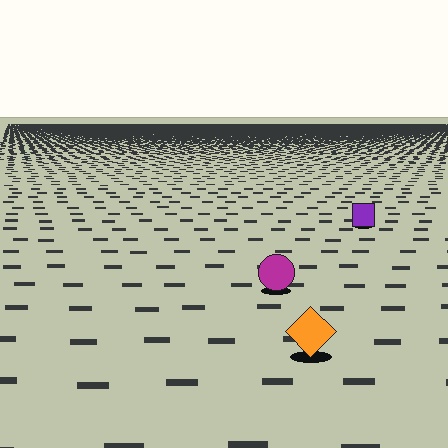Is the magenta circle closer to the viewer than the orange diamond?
No. The orange diamond is closer — you can tell from the texture gradient: the ground texture is coarser near it.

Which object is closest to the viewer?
The orange diamond is closest. The texture marks near it are larger and more spread out.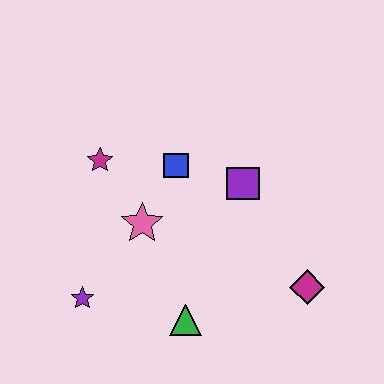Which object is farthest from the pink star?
The magenta diamond is farthest from the pink star.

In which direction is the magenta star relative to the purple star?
The magenta star is above the purple star.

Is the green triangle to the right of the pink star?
Yes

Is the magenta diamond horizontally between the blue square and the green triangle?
No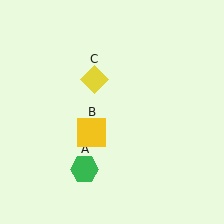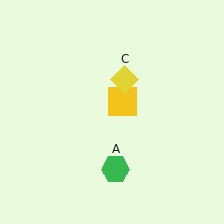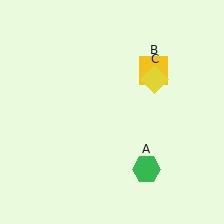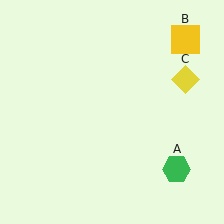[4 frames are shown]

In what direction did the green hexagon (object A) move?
The green hexagon (object A) moved right.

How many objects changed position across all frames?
3 objects changed position: green hexagon (object A), yellow square (object B), yellow diamond (object C).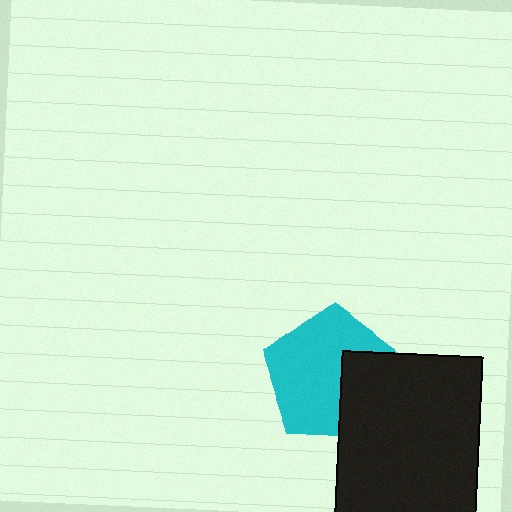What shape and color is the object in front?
The object in front is a black rectangle.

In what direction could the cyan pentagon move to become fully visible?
The cyan pentagon could move left. That would shift it out from behind the black rectangle entirely.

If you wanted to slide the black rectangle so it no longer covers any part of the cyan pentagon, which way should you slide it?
Slide it right — that is the most direct way to separate the two shapes.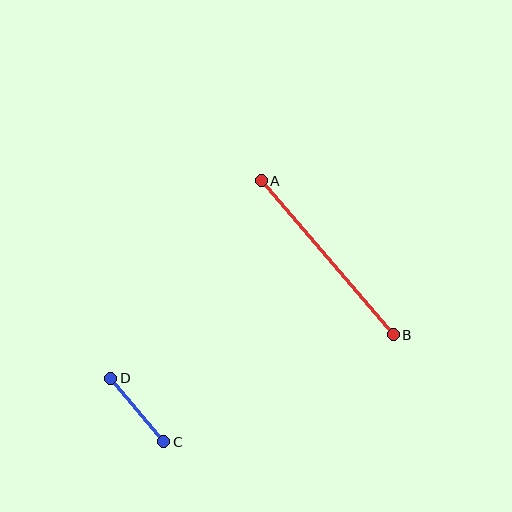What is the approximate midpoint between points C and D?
The midpoint is at approximately (137, 410) pixels.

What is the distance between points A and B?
The distance is approximately 203 pixels.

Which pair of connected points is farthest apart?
Points A and B are farthest apart.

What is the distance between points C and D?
The distance is approximately 83 pixels.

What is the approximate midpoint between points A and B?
The midpoint is at approximately (327, 258) pixels.